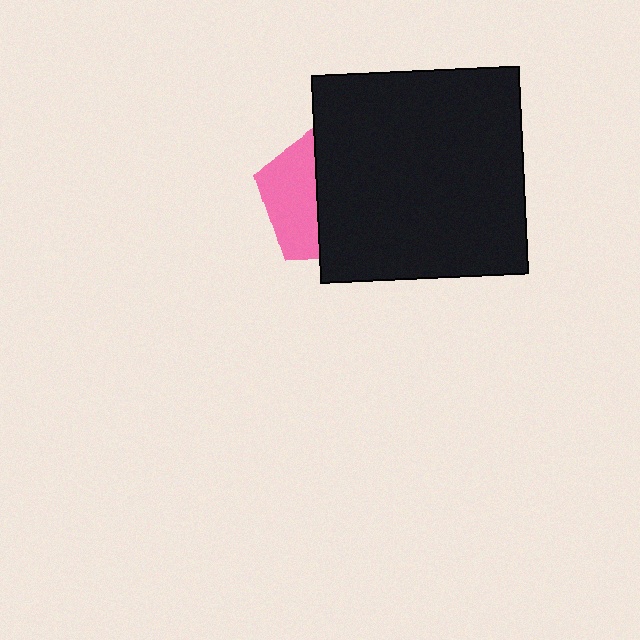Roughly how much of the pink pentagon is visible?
A small part of it is visible (roughly 39%).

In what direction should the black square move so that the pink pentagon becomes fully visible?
The black square should move right. That is the shortest direction to clear the overlap and leave the pink pentagon fully visible.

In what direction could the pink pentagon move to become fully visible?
The pink pentagon could move left. That would shift it out from behind the black square entirely.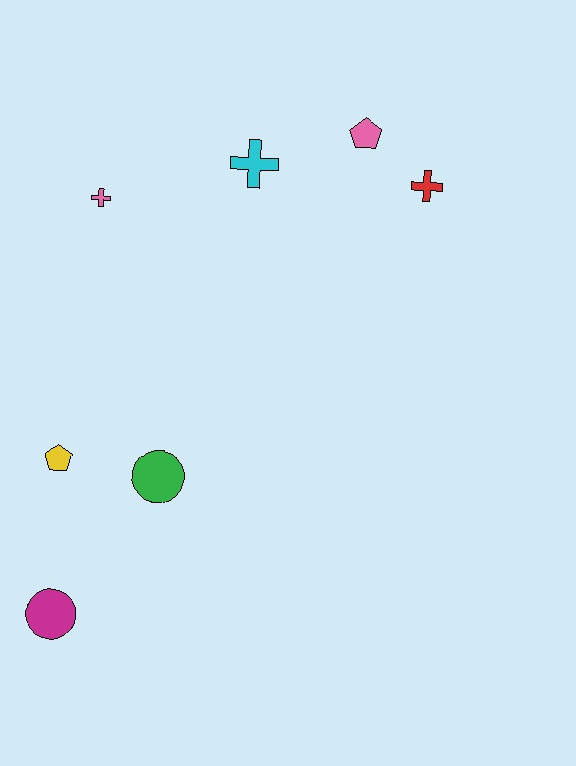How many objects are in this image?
There are 7 objects.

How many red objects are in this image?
There is 1 red object.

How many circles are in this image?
There are 2 circles.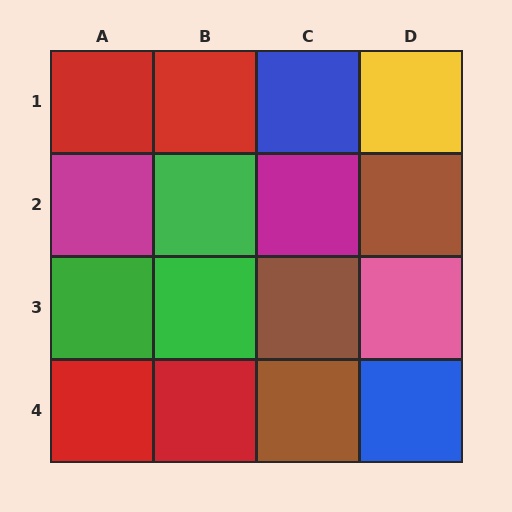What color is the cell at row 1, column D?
Yellow.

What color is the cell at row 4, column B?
Red.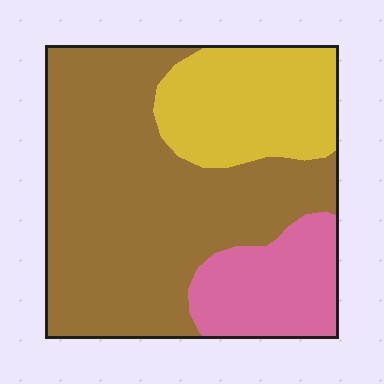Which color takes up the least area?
Pink, at roughly 15%.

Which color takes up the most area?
Brown, at roughly 60%.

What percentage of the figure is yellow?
Yellow covers 23% of the figure.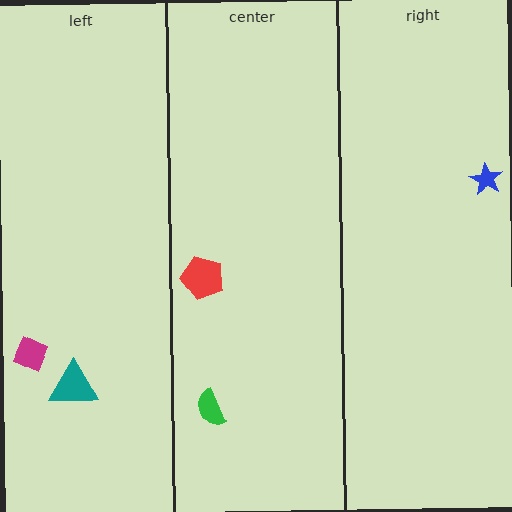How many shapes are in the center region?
2.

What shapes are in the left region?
The magenta diamond, the teal triangle.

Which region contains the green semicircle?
The center region.